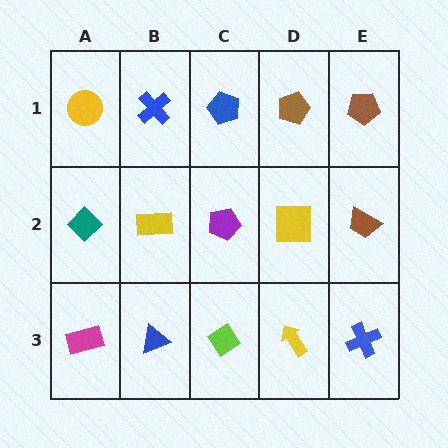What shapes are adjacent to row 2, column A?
A yellow circle (row 1, column A), a magenta rectangle (row 3, column A), a yellow rectangle (row 2, column B).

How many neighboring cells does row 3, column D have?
3.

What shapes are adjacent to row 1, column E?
A brown trapezoid (row 2, column E), a brown pentagon (row 1, column D).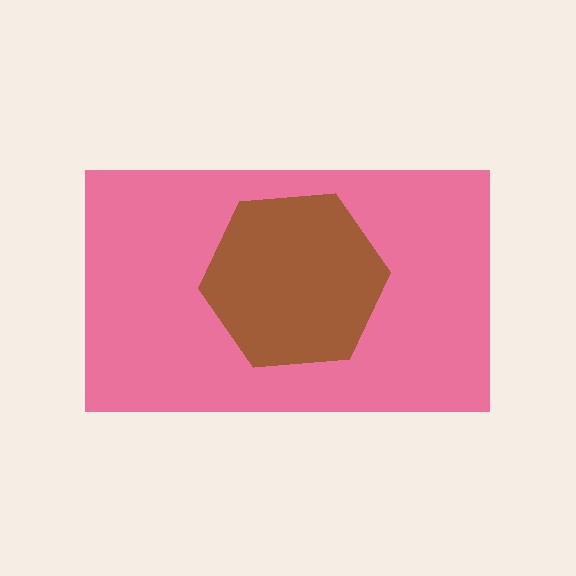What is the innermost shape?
The brown hexagon.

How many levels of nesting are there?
2.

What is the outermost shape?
The pink rectangle.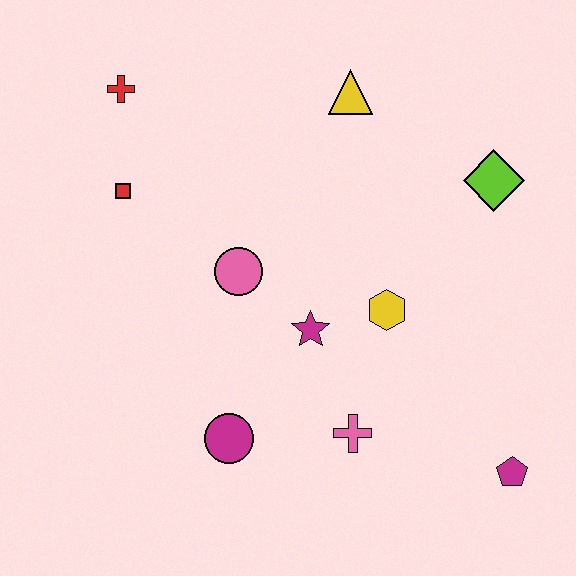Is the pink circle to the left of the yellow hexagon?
Yes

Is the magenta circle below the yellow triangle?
Yes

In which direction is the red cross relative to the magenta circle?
The red cross is above the magenta circle.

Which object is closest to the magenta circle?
The pink cross is closest to the magenta circle.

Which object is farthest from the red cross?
The magenta pentagon is farthest from the red cross.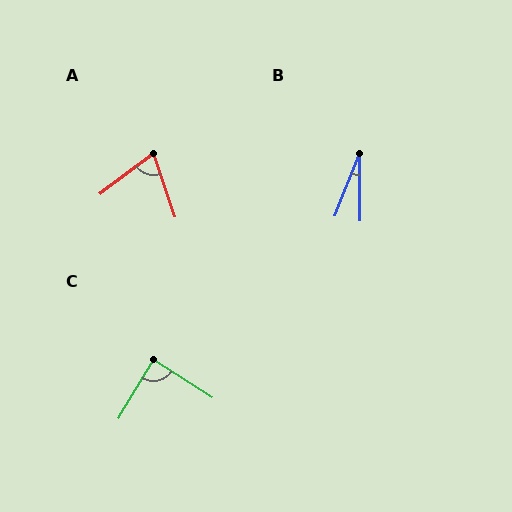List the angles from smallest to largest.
B (22°), A (71°), C (88°).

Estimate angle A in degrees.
Approximately 71 degrees.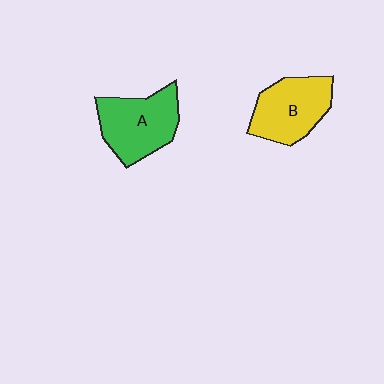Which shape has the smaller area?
Shape B (yellow).